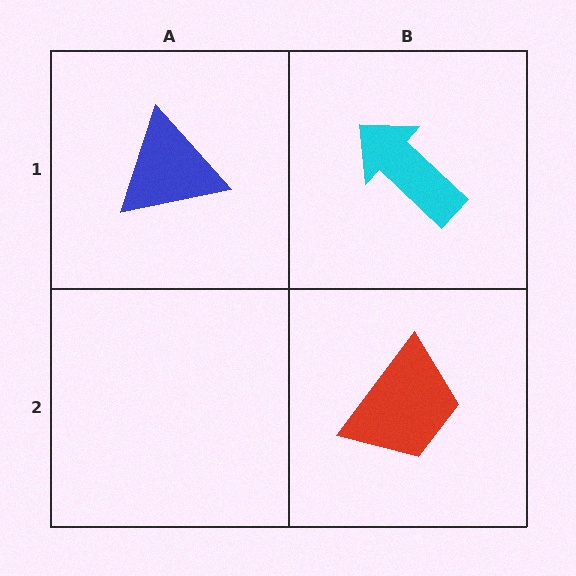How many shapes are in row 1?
2 shapes.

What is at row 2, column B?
A red trapezoid.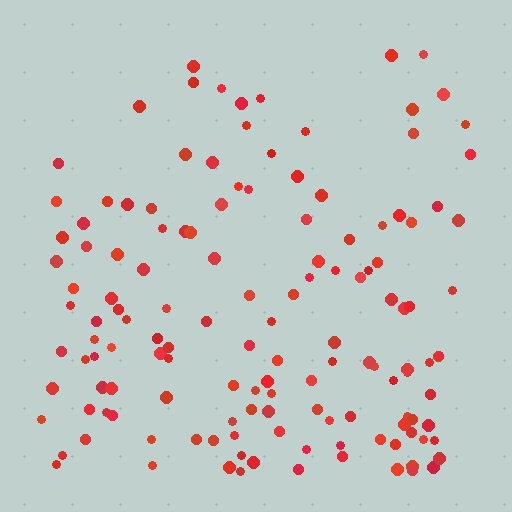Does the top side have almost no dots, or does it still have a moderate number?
Still a moderate number, just noticeably fewer than the bottom.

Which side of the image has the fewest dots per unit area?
The top.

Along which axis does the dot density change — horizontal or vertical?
Vertical.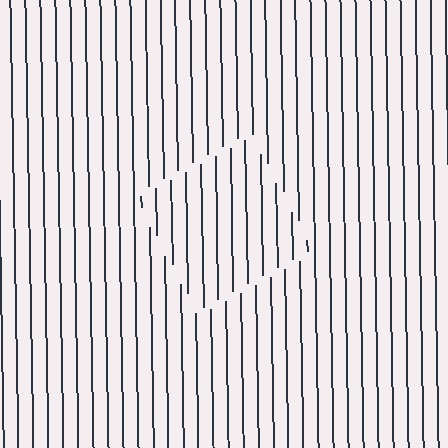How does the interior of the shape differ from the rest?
The interior of the shape contains the same grating, shifted by half a period — the contour is defined by the phase discontinuity where line-ends from the inner and outer gratings abut.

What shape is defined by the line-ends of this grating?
An illusory square. The interior of the shape contains the same grating, shifted by half a period — the contour is defined by the phase discontinuity where line-ends from the inner and outer gratings abut.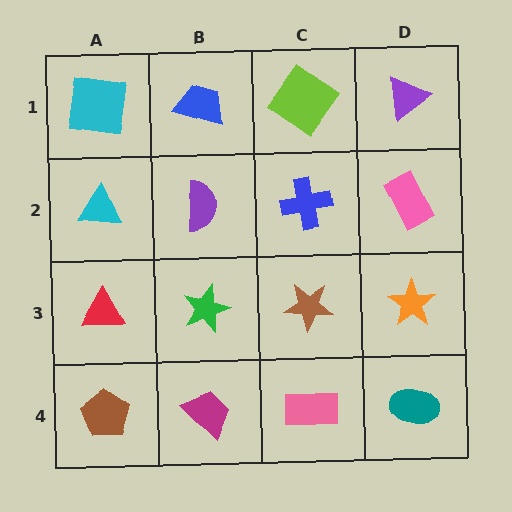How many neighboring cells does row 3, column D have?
3.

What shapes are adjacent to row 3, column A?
A cyan triangle (row 2, column A), a brown pentagon (row 4, column A), a green star (row 3, column B).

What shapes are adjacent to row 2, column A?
A cyan square (row 1, column A), a red triangle (row 3, column A), a purple semicircle (row 2, column B).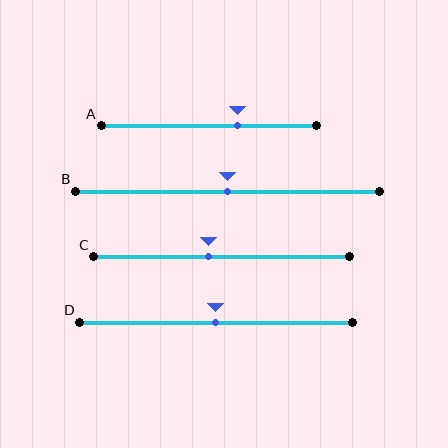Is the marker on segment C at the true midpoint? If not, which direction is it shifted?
No, the marker on segment C is shifted to the left by about 5% of the segment length.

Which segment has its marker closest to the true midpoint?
Segment B has its marker closest to the true midpoint.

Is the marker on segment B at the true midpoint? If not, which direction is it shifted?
Yes, the marker on segment B is at the true midpoint.